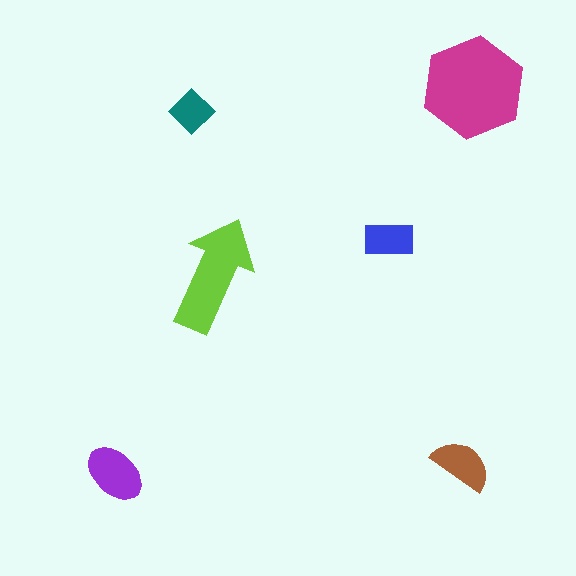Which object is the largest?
The magenta hexagon.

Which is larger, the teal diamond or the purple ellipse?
The purple ellipse.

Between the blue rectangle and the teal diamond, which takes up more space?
The blue rectangle.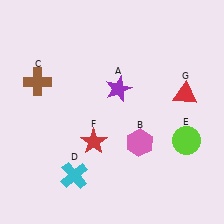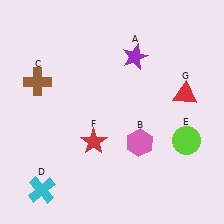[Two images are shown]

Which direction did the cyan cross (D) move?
The cyan cross (D) moved left.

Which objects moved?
The objects that moved are: the purple star (A), the cyan cross (D).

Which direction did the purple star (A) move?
The purple star (A) moved up.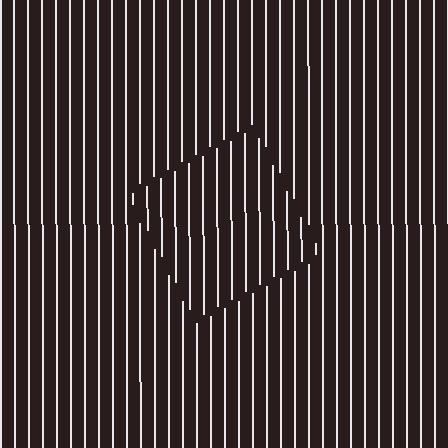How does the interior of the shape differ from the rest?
The interior of the shape contains the same grating, shifted by half a period — the contour is defined by the phase discontinuity where line-ends from the inner and outer gratings abut.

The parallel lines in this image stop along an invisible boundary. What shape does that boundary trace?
An illusory square. The interior of the shape contains the same grating, shifted by half a period — the contour is defined by the phase discontinuity where line-ends from the inner and outer gratings abut.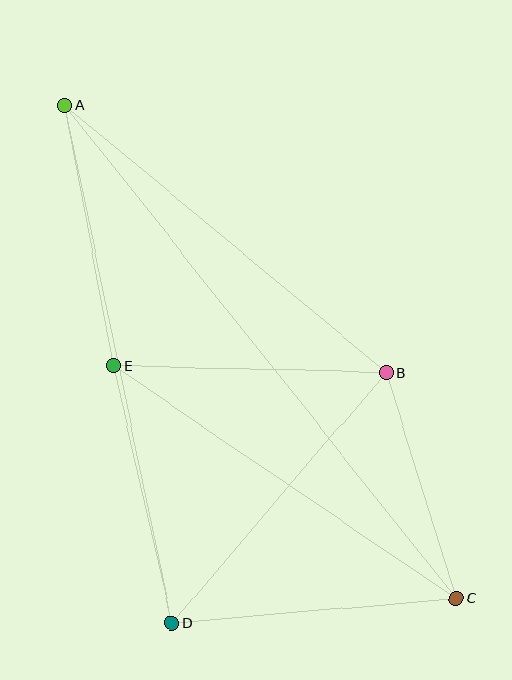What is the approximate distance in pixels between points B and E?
The distance between B and E is approximately 273 pixels.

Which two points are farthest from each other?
Points A and C are farthest from each other.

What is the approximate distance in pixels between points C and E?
The distance between C and E is approximately 414 pixels.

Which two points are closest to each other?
Points B and C are closest to each other.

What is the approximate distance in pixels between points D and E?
The distance between D and E is approximately 263 pixels.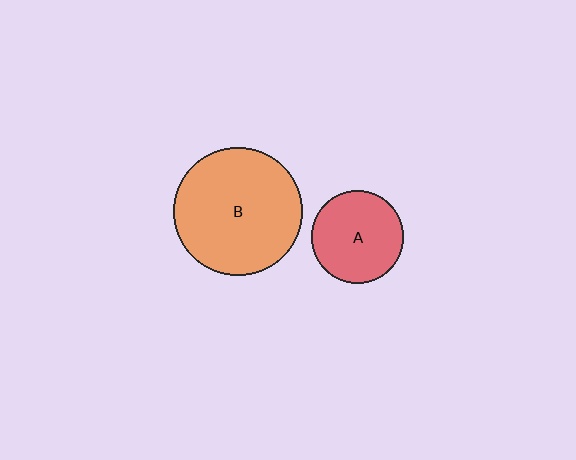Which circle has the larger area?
Circle B (orange).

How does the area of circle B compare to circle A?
Approximately 1.9 times.